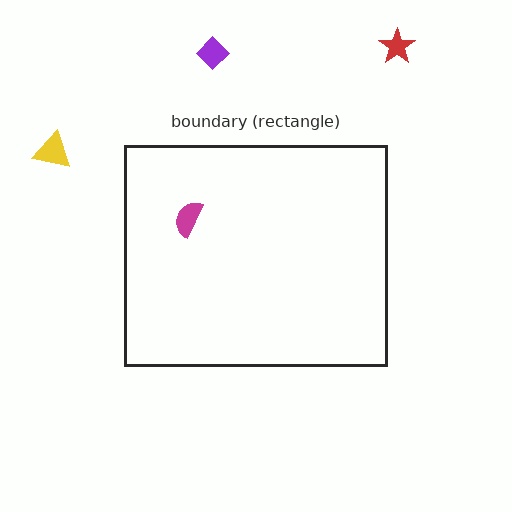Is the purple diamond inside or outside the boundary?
Outside.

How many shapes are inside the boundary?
1 inside, 3 outside.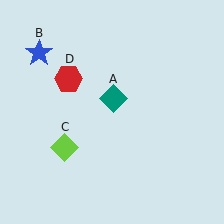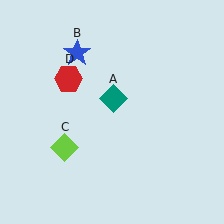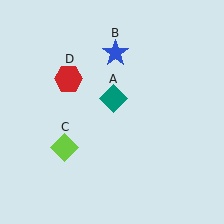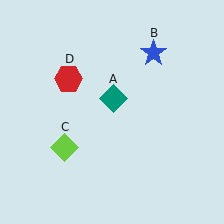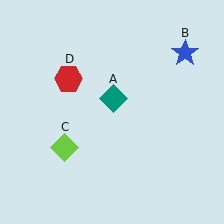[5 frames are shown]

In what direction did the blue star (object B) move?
The blue star (object B) moved right.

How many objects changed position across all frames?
1 object changed position: blue star (object B).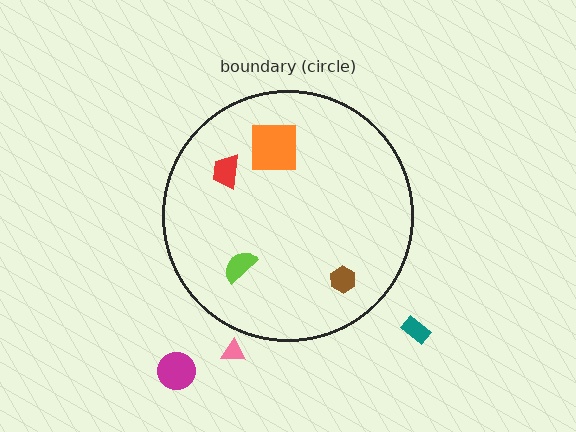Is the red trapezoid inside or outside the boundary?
Inside.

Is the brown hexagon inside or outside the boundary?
Inside.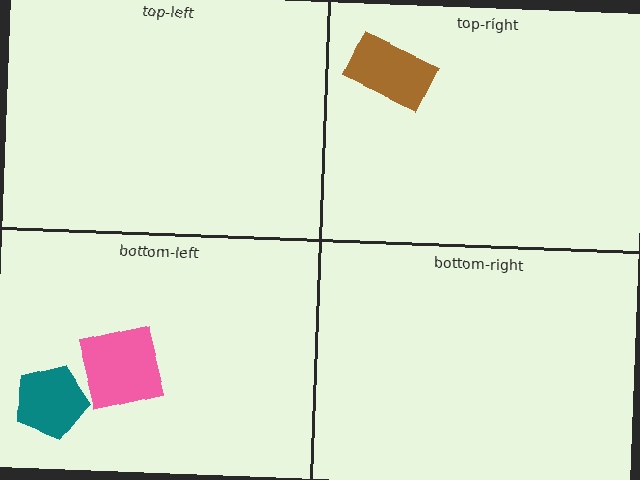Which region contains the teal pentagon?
The bottom-left region.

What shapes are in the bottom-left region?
The pink square, the teal pentagon.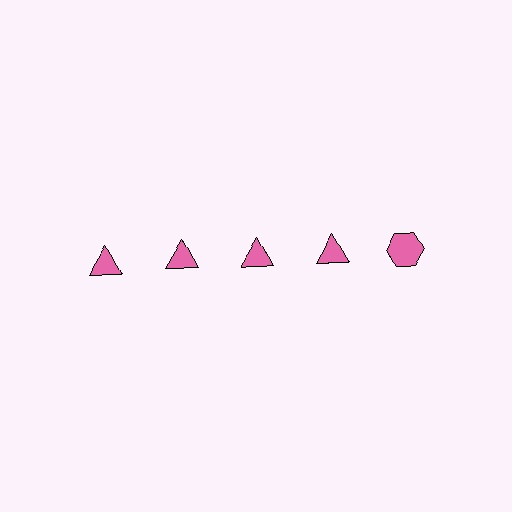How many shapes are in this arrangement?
There are 5 shapes arranged in a grid pattern.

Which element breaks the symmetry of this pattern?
The pink hexagon in the top row, rightmost column breaks the symmetry. All other shapes are pink triangles.